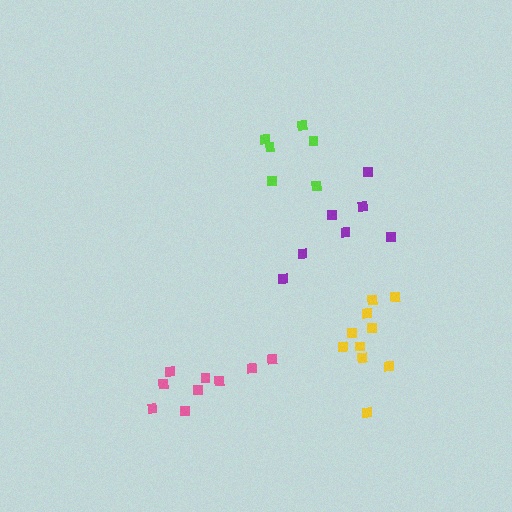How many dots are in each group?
Group 1: 9 dots, Group 2: 7 dots, Group 3: 6 dots, Group 4: 10 dots (32 total).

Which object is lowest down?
The pink cluster is bottommost.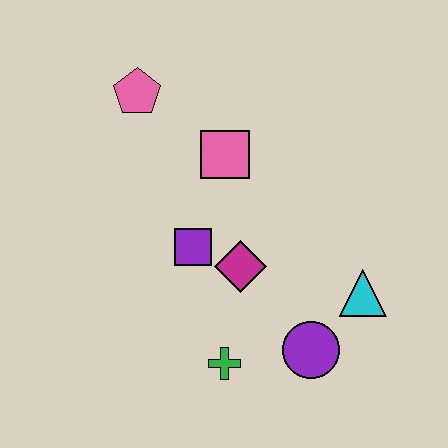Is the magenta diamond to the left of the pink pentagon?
No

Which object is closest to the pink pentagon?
The pink square is closest to the pink pentagon.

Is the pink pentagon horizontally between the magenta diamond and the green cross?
No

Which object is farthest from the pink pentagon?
The purple circle is farthest from the pink pentagon.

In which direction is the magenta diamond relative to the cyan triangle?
The magenta diamond is to the left of the cyan triangle.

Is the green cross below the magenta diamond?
Yes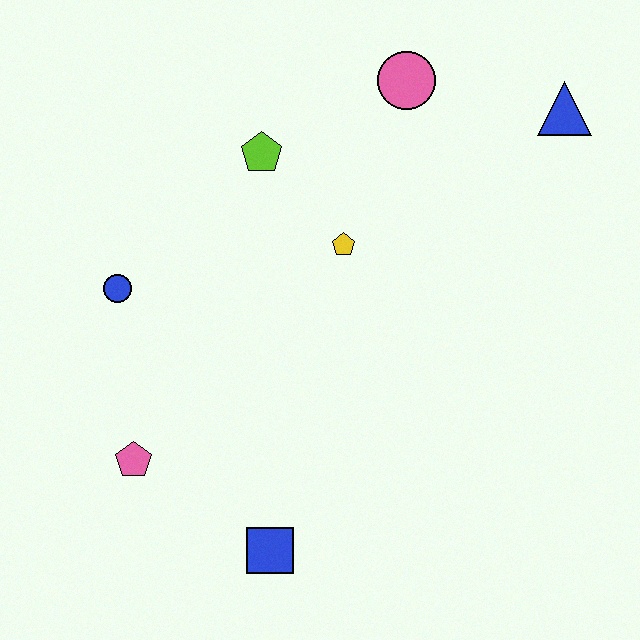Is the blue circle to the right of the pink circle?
No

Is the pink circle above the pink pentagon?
Yes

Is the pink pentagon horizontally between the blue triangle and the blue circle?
Yes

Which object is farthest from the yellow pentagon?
The blue square is farthest from the yellow pentagon.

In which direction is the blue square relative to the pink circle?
The blue square is below the pink circle.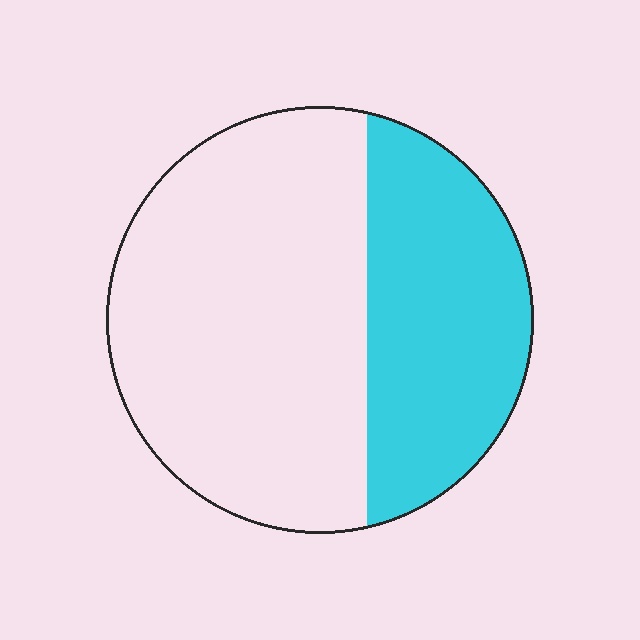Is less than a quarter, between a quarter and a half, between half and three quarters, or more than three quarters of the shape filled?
Between a quarter and a half.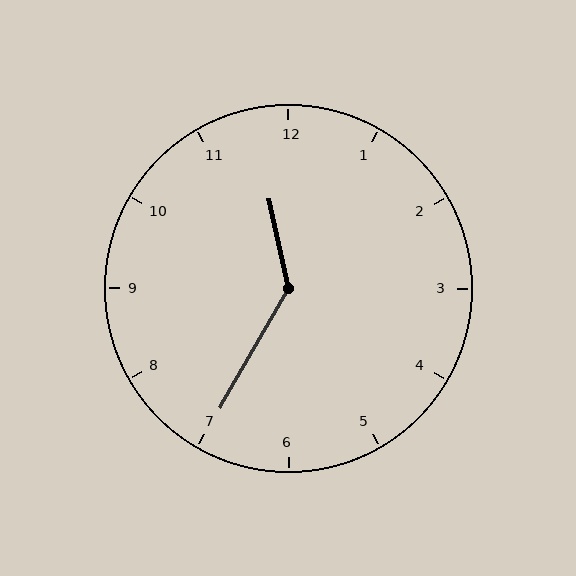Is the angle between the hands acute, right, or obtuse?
It is obtuse.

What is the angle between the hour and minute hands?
Approximately 138 degrees.